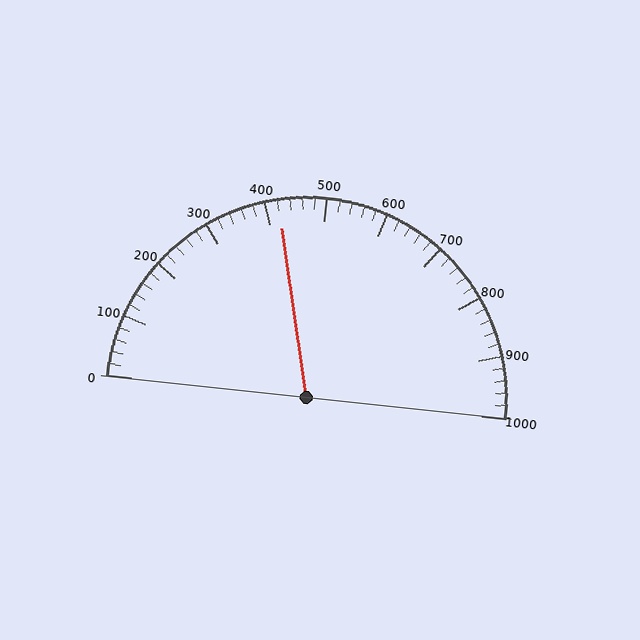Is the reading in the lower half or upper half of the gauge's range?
The reading is in the lower half of the range (0 to 1000).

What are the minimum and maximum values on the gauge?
The gauge ranges from 0 to 1000.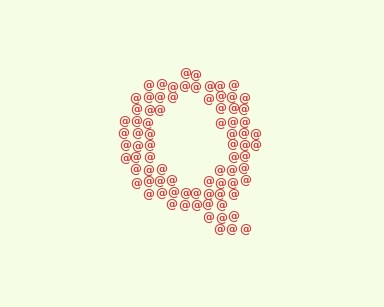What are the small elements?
The small elements are at signs.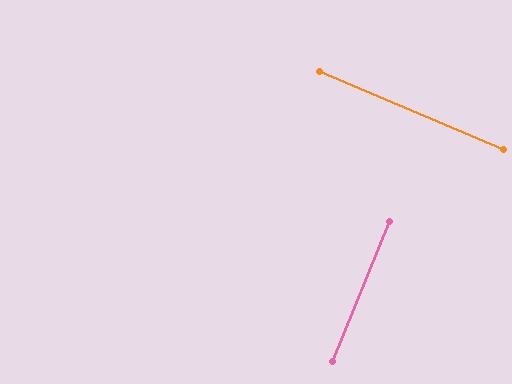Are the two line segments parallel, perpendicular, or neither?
Perpendicular — they meet at approximately 89°.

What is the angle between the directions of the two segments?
Approximately 89 degrees.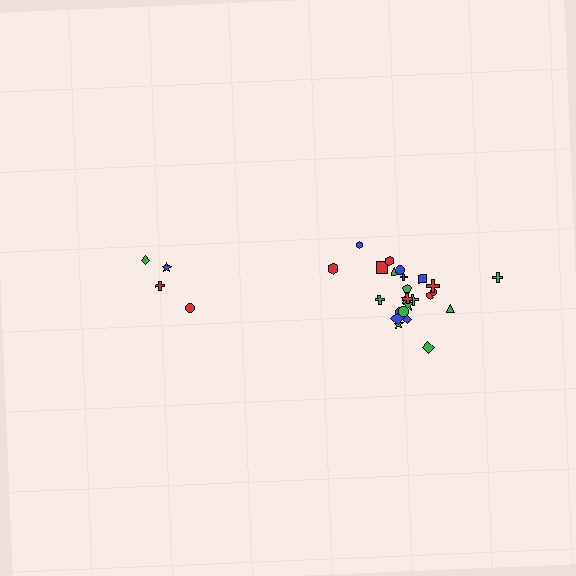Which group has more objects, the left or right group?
The right group.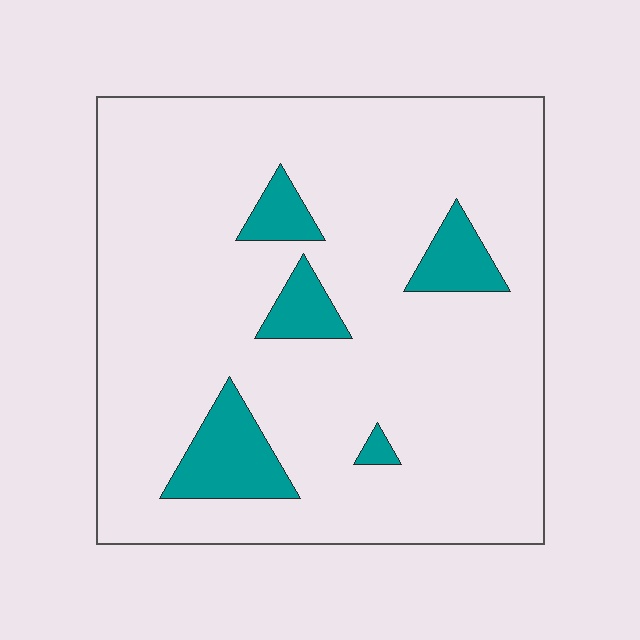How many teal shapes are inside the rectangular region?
5.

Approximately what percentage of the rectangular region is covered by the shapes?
Approximately 10%.